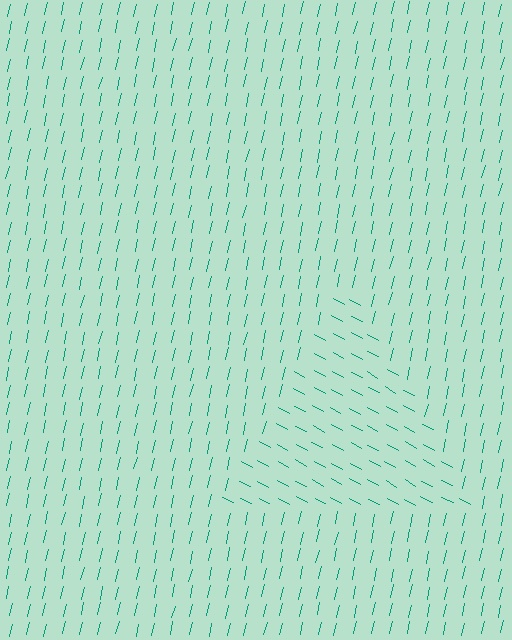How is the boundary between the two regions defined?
The boundary is defined purely by a change in line orientation (approximately 74 degrees difference). All lines are the same color and thickness.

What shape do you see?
I see a triangle.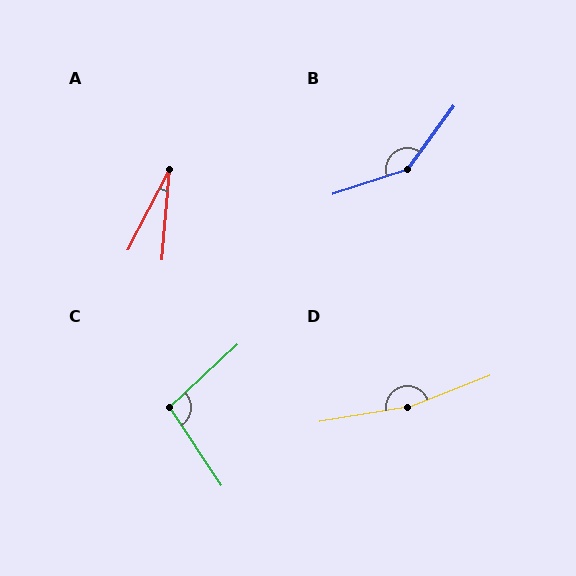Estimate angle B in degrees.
Approximately 144 degrees.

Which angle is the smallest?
A, at approximately 23 degrees.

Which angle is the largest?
D, at approximately 168 degrees.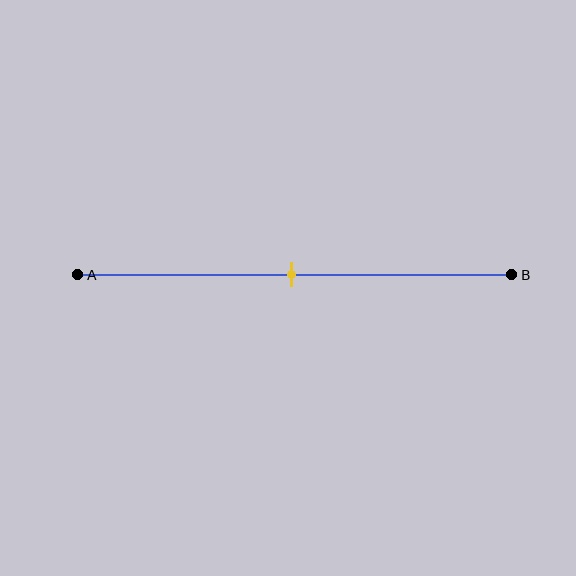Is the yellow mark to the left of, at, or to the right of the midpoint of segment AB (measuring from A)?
The yellow mark is approximately at the midpoint of segment AB.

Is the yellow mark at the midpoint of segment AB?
Yes, the mark is approximately at the midpoint.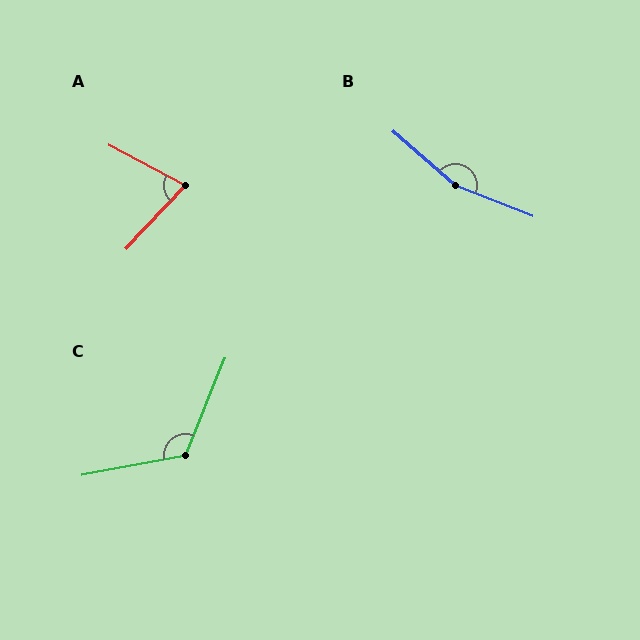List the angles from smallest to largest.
A (75°), C (123°), B (160°).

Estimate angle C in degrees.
Approximately 123 degrees.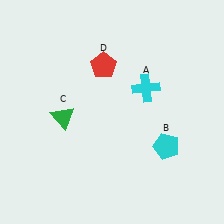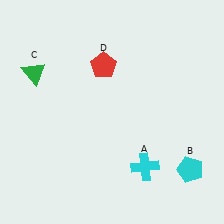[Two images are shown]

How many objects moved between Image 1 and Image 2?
3 objects moved between the two images.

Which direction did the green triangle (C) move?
The green triangle (C) moved up.